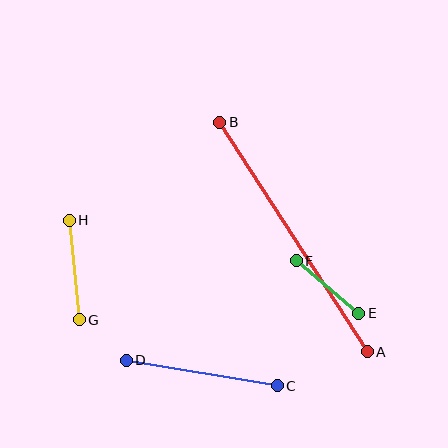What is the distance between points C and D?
The distance is approximately 153 pixels.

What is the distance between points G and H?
The distance is approximately 100 pixels.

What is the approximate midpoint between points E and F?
The midpoint is at approximately (327, 287) pixels.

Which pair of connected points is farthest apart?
Points A and B are farthest apart.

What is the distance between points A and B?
The distance is approximately 273 pixels.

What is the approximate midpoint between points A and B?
The midpoint is at approximately (293, 237) pixels.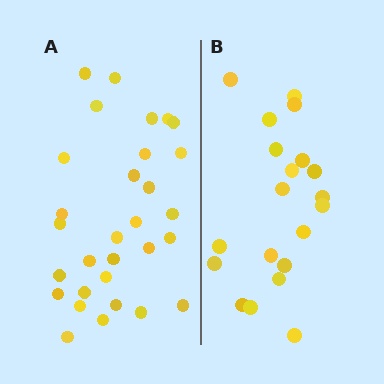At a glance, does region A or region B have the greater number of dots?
Region A (the left region) has more dots.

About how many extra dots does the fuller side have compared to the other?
Region A has roughly 10 or so more dots than region B.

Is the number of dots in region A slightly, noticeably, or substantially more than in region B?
Region A has substantially more. The ratio is roughly 1.5 to 1.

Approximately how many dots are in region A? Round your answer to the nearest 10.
About 30 dots.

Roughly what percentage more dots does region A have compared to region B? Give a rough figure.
About 50% more.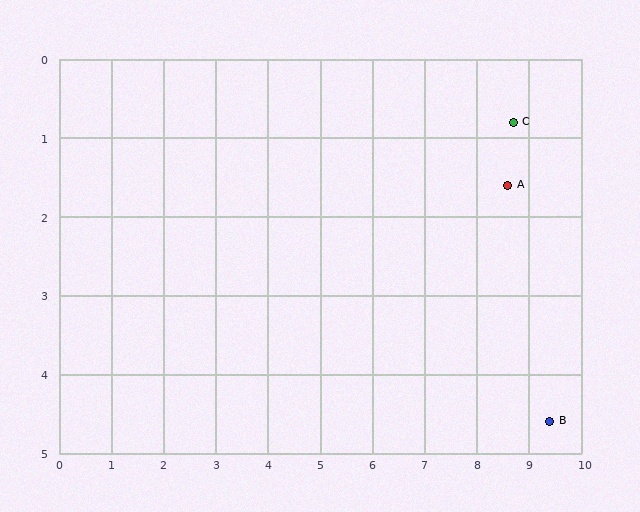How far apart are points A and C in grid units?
Points A and C are about 0.8 grid units apart.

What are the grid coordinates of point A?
Point A is at approximately (8.6, 1.6).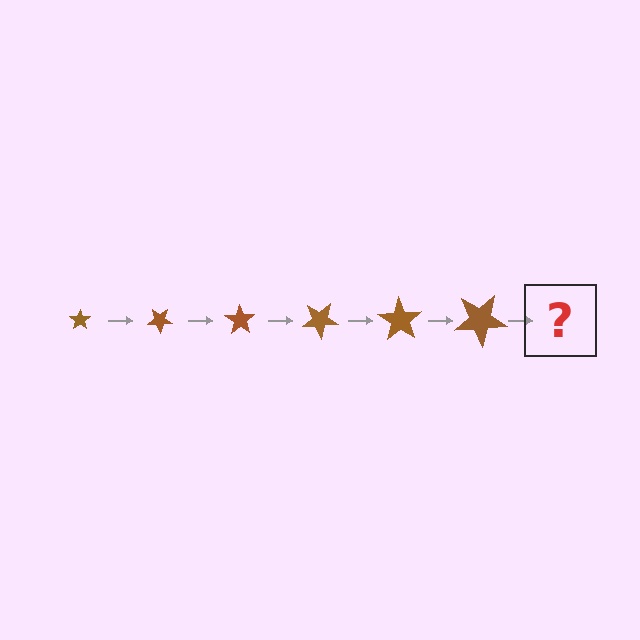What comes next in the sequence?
The next element should be a star, larger than the previous one and rotated 210 degrees from the start.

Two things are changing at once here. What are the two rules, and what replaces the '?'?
The two rules are that the star grows larger each step and it rotates 35 degrees each step. The '?' should be a star, larger than the previous one and rotated 210 degrees from the start.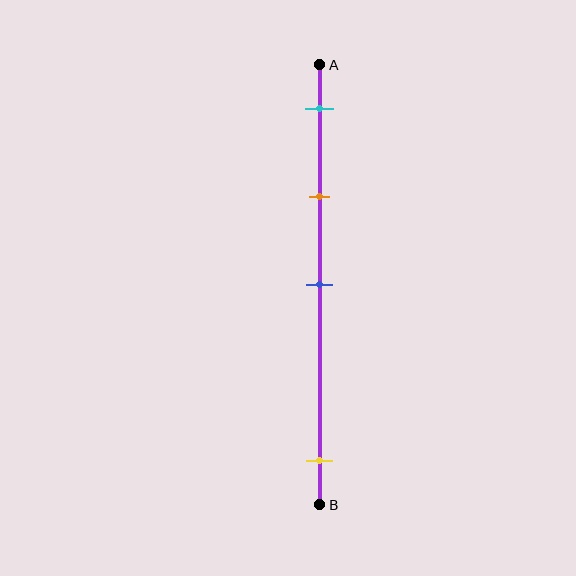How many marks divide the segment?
There are 4 marks dividing the segment.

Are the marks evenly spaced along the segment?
No, the marks are not evenly spaced.